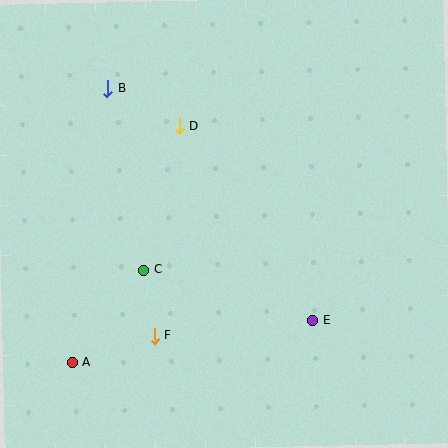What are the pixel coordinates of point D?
Point D is at (179, 126).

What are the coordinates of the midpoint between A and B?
The midpoint between A and B is at (90, 226).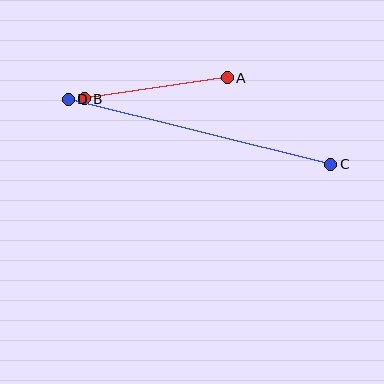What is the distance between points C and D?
The distance is approximately 270 pixels.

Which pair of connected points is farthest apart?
Points C and D are farthest apart.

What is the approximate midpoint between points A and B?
The midpoint is at approximately (156, 88) pixels.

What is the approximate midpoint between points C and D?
The midpoint is at approximately (199, 132) pixels.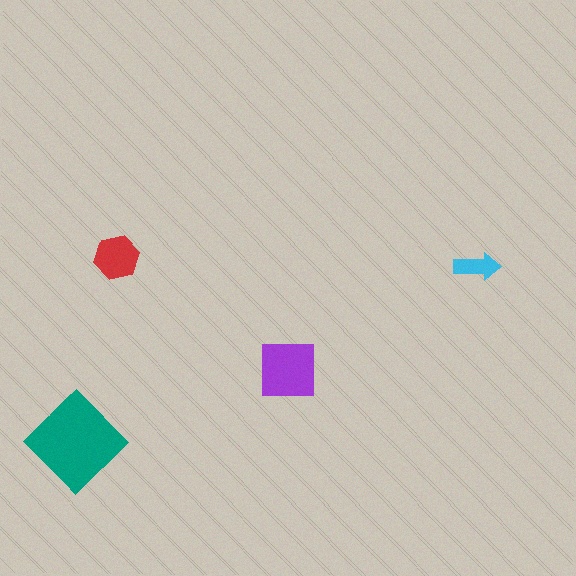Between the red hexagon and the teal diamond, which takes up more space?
The teal diamond.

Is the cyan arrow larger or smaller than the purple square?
Smaller.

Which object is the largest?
The teal diamond.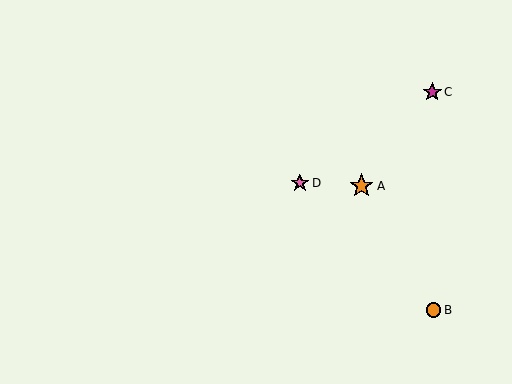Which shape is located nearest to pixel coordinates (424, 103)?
The magenta star (labeled C) at (432, 92) is nearest to that location.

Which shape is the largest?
The orange star (labeled A) is the largest.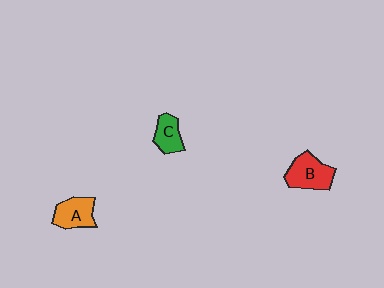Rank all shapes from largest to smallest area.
From largest to smallest: B (red), A (orange), C (green).